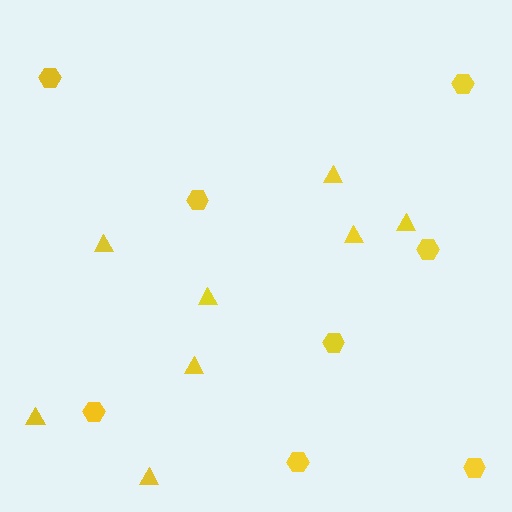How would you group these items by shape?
There are 2 groups: one group of triangles (8) and one group of hexagons (8).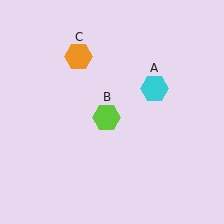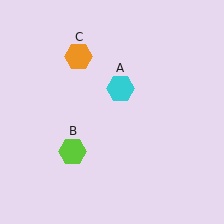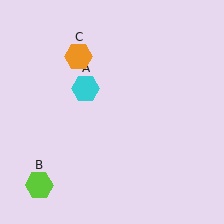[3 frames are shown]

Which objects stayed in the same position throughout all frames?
Orange hexagon (object C) remained stationary.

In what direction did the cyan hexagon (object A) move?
The cyan hexagon (object A) moved left.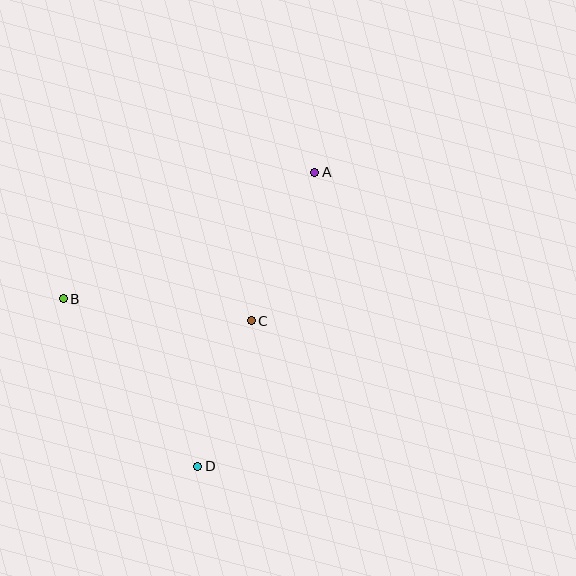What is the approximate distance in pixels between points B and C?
The distance between B and C is approximately 189 pixels.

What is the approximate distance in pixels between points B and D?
The distance between B and D is approximately 215 pixels.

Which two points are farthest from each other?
Points A and D are farthest from each other.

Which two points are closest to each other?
Points C and D are closest to each other.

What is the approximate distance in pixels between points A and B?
The distance between A and B is approximately 281 pixels.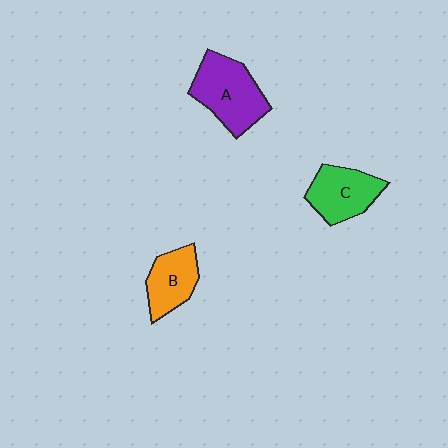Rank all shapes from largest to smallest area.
From largest to smallest: A (purple), C (green), B (orange).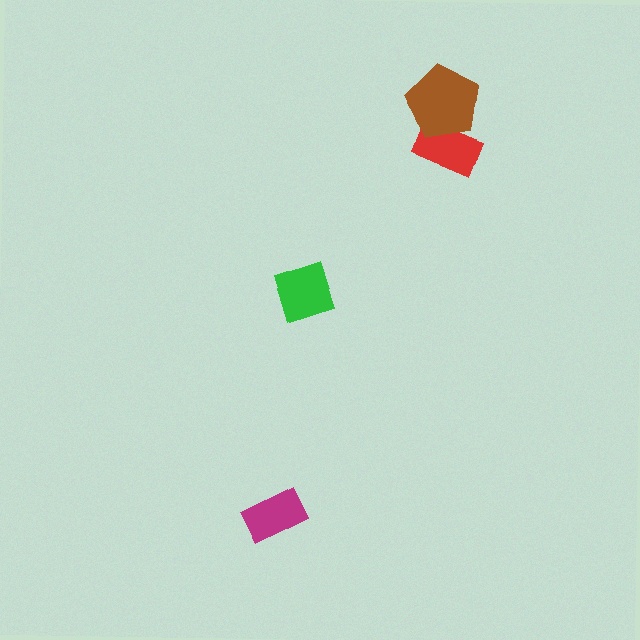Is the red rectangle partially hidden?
Yes, it is partially covered by another shape.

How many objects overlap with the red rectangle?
1 object overlaps with the red rectangle.